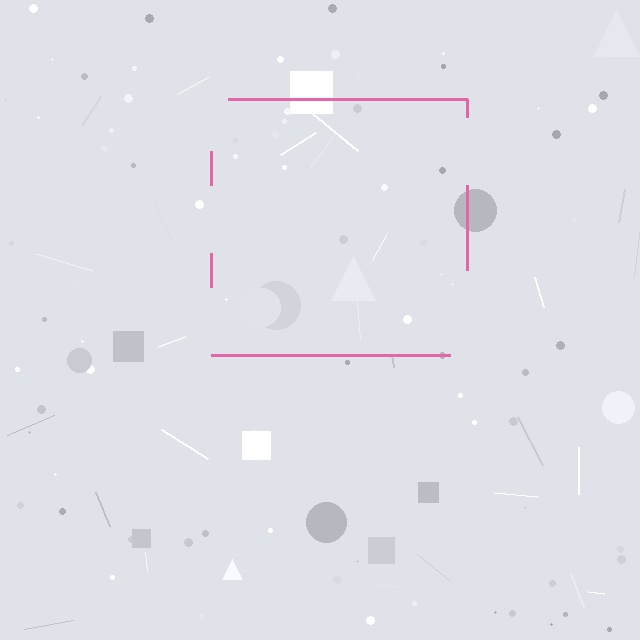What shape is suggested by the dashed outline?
The dashed outline suggests a square.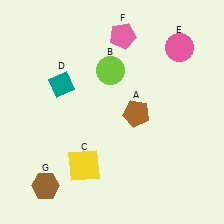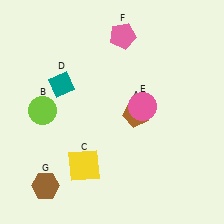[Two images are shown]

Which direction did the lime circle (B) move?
The lime circle (B) moved left.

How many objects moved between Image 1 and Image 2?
2 objects moved between the two images.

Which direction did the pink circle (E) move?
The pink circle (E) moved down.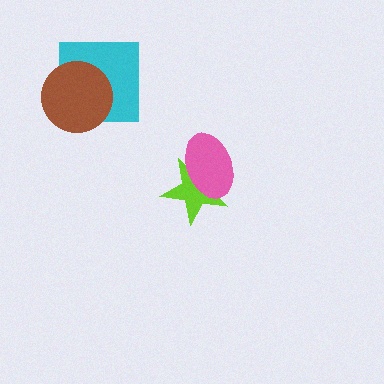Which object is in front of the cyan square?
The brown circle is in front of the cyan square.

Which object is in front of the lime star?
The pink ellipse is in front of the lime star.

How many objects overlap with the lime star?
1 object overlaps with the lime star.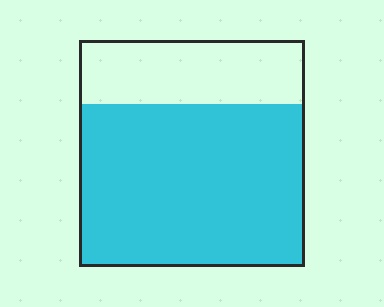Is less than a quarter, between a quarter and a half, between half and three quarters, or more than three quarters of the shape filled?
Between half and three quarters.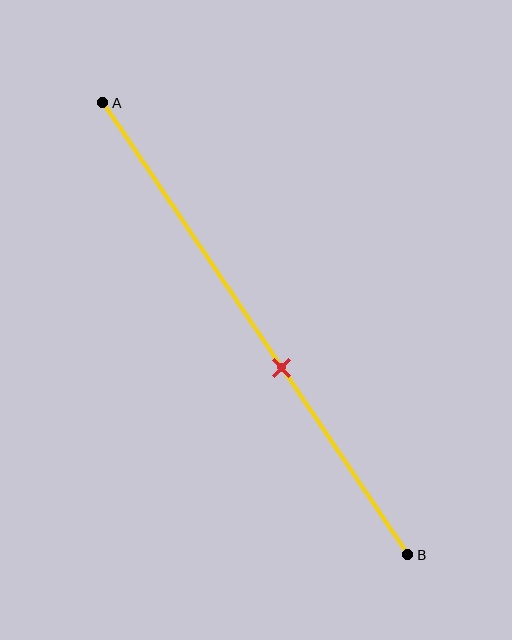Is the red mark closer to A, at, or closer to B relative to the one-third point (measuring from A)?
The red mark is closer to point B than the one-third point of segment AB.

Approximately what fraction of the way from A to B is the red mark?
The red mark is approximately 60% of the way from A to B.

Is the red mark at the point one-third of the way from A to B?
No, the mark is at about 60% from A, not at the 33% one-third point.